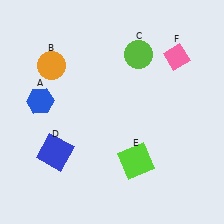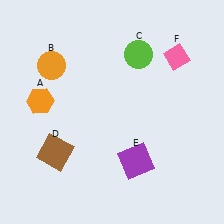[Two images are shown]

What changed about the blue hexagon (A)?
In Image 1, A is blue. In Image 2, it changed to orange.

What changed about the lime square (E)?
In Image 1, E is lime. In Image 2, it changed to purple.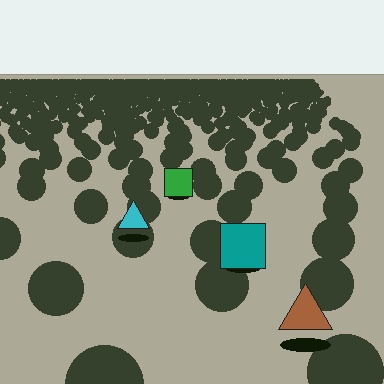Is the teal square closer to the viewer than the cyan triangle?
Yes. The teal square is closer — you can tell from the texture gradient: the ground texture is coarser near it.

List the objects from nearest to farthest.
From nearest to farthest: the brown triangle, the teal square, the cyan triangle, the green square.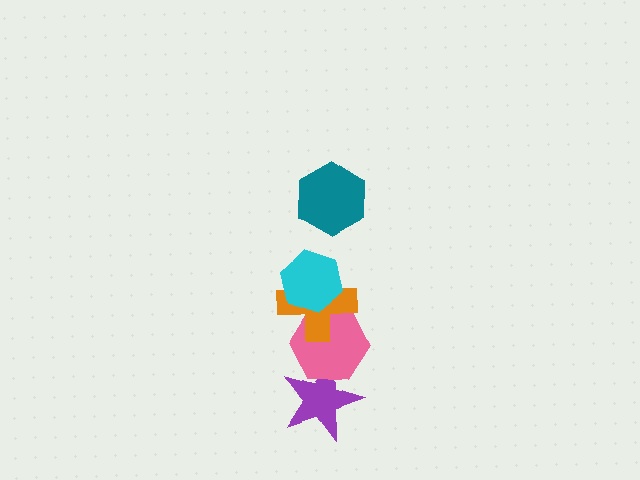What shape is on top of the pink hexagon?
The orange cross is on top of the pink hexagon.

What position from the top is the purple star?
The purple star is 5th from the top.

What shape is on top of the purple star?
The pink hexagon is on top of the purple star.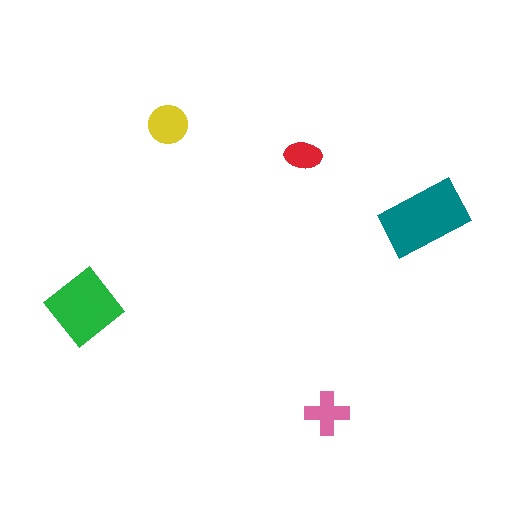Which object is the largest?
The teal rectangle.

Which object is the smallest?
The red ellipse.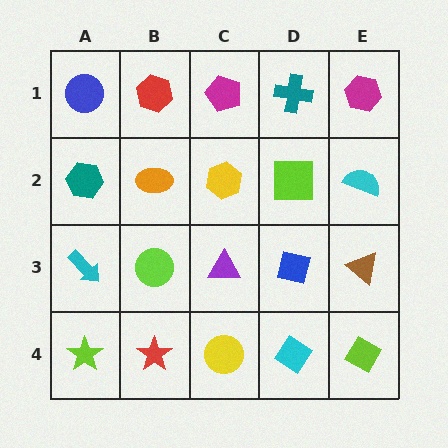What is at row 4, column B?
A red star.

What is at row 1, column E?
A magenta hexagon.